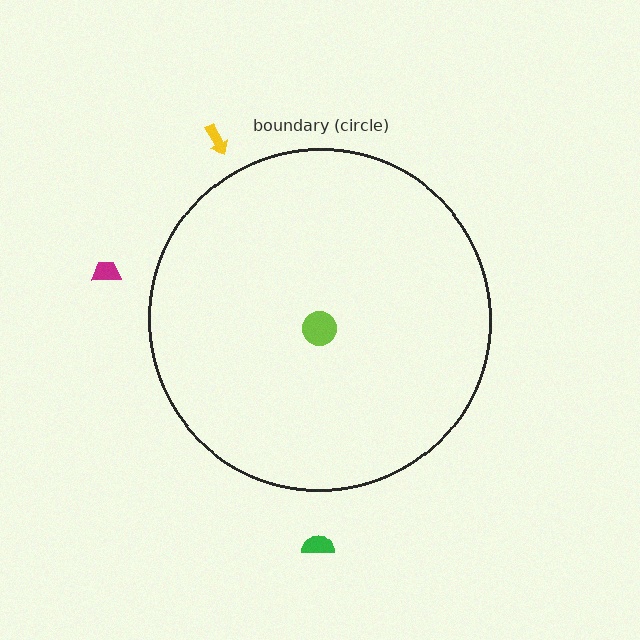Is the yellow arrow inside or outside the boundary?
Outside.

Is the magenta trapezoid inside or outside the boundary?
Outside.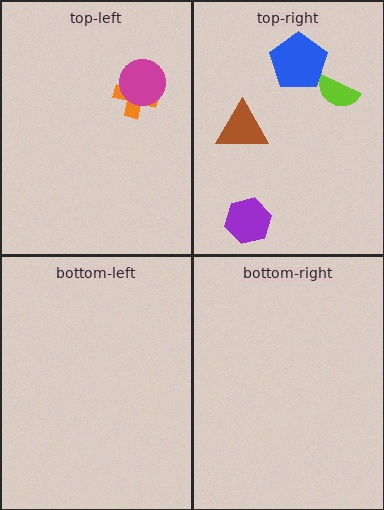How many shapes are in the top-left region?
2.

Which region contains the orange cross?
The top-left region.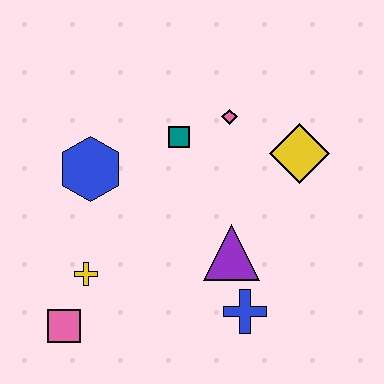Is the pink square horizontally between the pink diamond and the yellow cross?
No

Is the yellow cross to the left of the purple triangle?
Yes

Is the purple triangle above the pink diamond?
No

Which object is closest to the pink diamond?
The teal square is closest to the pink diamond.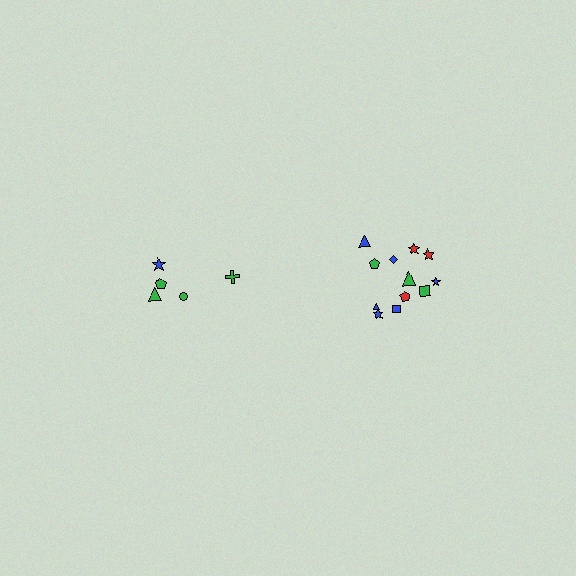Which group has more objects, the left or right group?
The right group.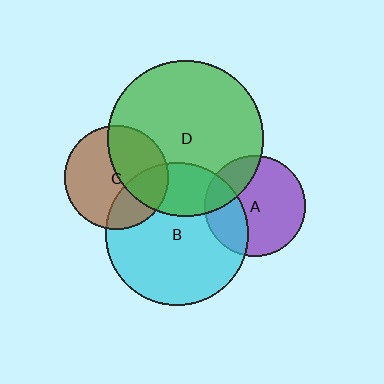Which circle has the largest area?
Circle D (green).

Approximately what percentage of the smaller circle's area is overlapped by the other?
Approximately 30%.